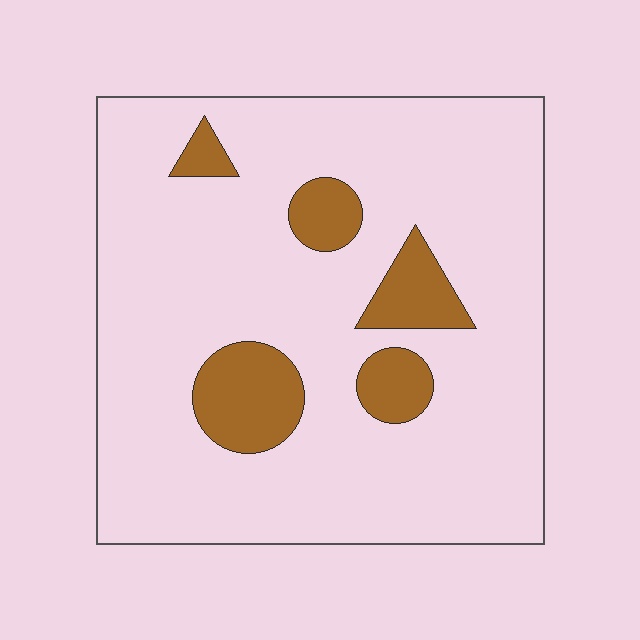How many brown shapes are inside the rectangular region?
5.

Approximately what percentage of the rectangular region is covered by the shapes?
Approximately 15%.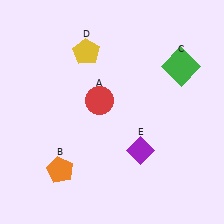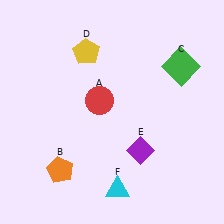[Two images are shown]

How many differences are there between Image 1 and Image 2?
There is 1 difference between the two images.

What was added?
A cyan triangle (F) was added in Image 2.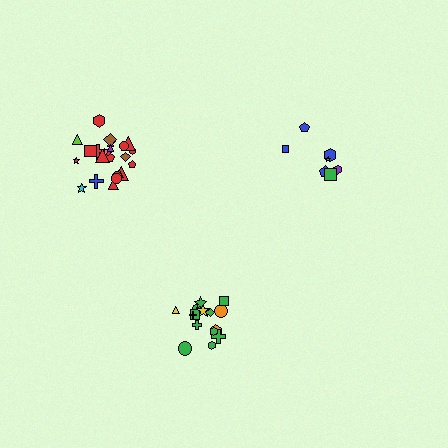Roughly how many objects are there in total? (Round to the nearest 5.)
Roughly 50 objects in total.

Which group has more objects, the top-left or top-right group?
The top-left group.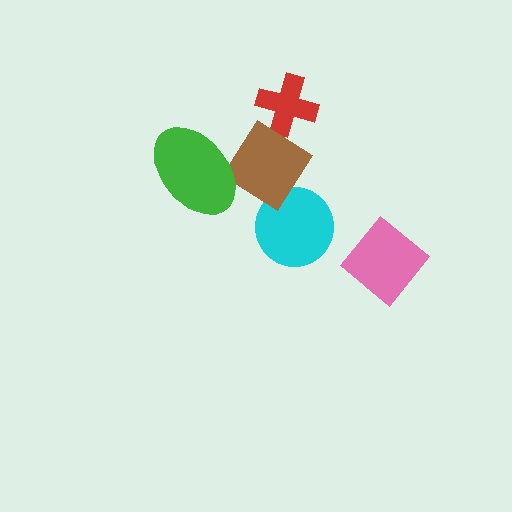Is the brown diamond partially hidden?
Yes, it is partially covered by another shape.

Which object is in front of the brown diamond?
The green ellipse is in front of the brown diamond.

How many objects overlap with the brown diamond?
3 objects overlap with the brown diamond.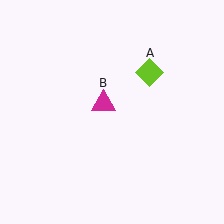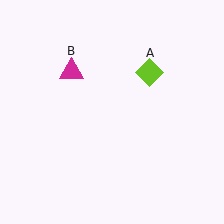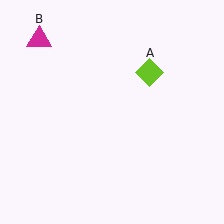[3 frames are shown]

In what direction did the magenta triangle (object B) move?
The magenta triangle (object B) moved up and to the left.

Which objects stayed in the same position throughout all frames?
Lime diamond (object A) remained stationary.